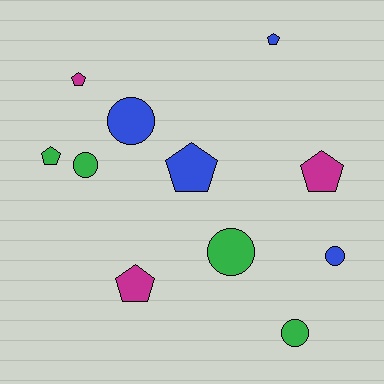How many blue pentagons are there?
There are 2 blue pentagons.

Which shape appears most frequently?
Pentagon, with 6 objects.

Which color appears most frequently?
Green, with 4 objects.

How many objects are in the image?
There are 11 objects.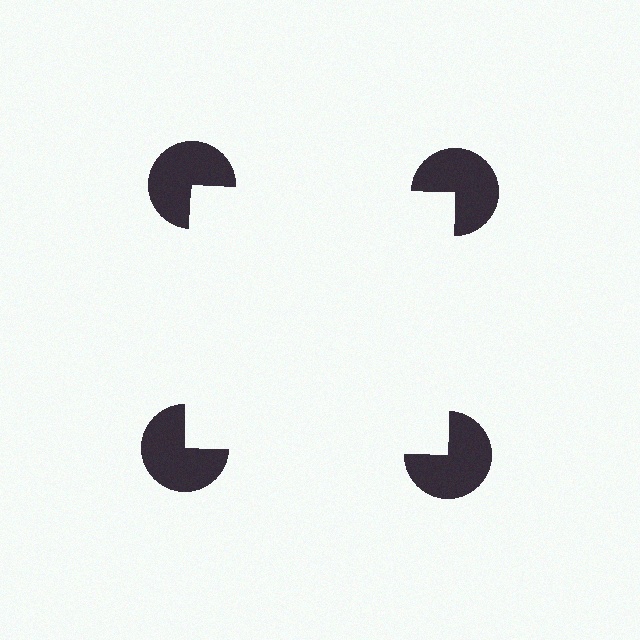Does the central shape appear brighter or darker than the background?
It typically appears slightly brighter than the background, even though no actual brightness change is drawn.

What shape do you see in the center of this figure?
An illusory square — its edges are inferred from the aligned wedge cuts in the pac-man discs, not physically drawn.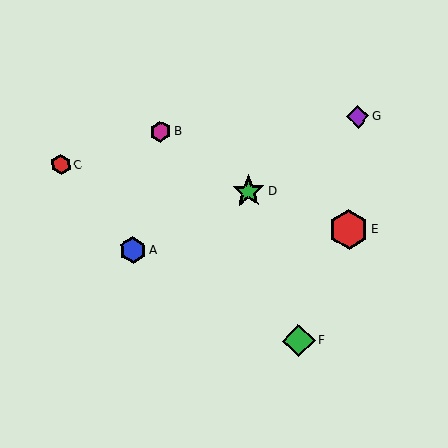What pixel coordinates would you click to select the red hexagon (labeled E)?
Click at (349, 230) to select the red hexagon E.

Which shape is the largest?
The red hexagon (labeled E) is the largest.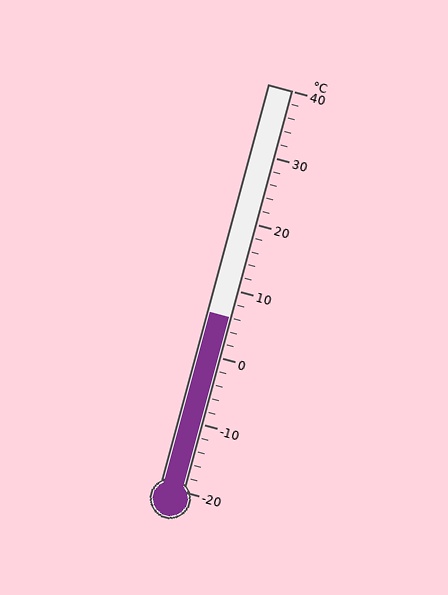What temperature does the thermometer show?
The thermometer shows approximately 6°C.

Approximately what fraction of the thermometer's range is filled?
The thermometer is filled to approximately 45% of its range.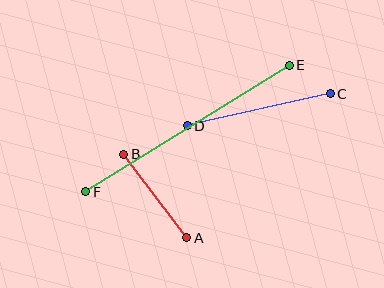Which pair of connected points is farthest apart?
Points E and F are farthest apart.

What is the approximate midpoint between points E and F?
The midpoint is at approximately (187, 128) pixels.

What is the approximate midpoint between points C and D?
The midpoint is at approximately (259, 110) pixels.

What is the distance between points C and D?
The distance is approximately 146 pixels.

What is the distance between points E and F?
The distance is approximately 240 pixels.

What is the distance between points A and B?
The distance is approximately 105 pixels.